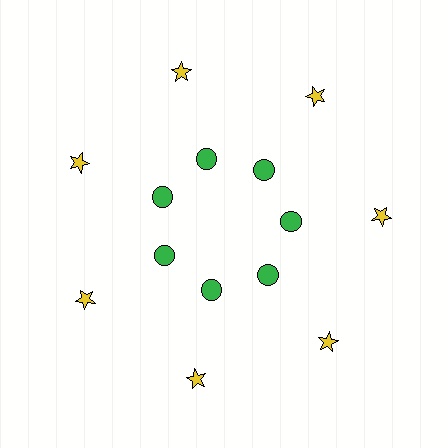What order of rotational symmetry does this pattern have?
This pattern has 7-fold rotational symmetry.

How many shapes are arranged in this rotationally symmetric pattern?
There are 14 shapes, arranged in 7 groups of 2.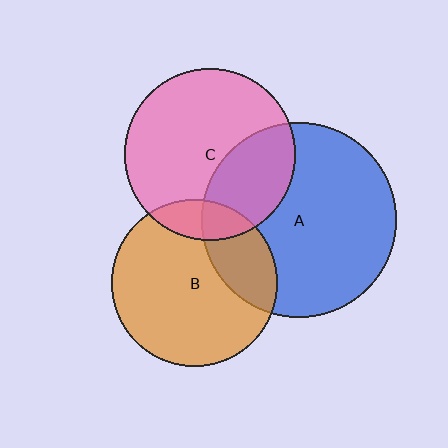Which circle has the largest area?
Circle A (blue).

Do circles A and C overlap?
Yes.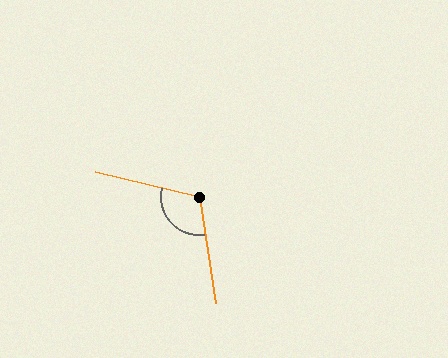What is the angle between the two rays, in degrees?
Approximately 112 degrees.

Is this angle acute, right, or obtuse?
It is obtuse.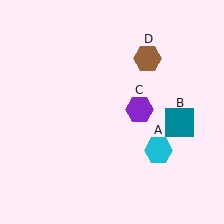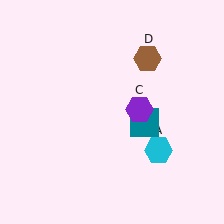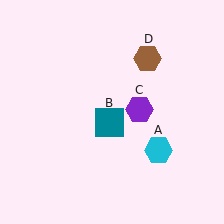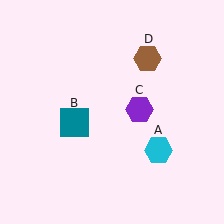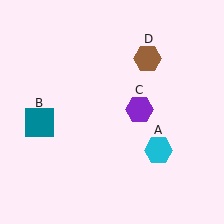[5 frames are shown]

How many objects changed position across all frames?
1 object changed position: teal square (object B).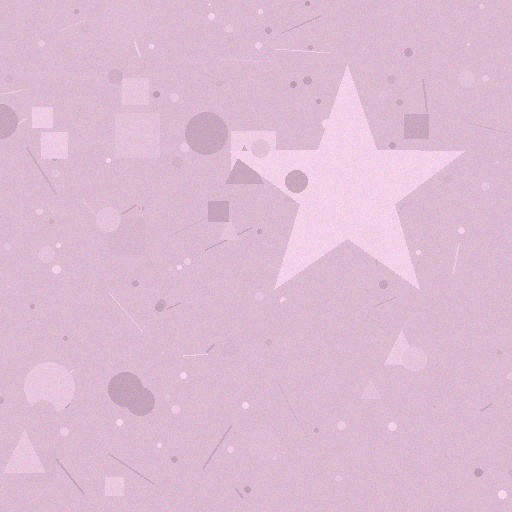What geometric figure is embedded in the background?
A star is embedded in the background.